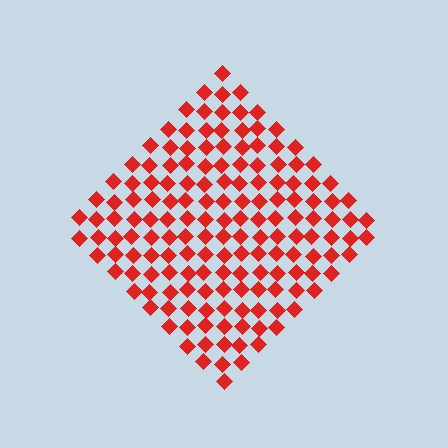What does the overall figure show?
The overall figure shows a diamond.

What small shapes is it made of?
It is made of small diamonds.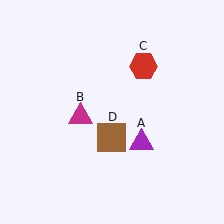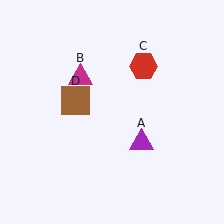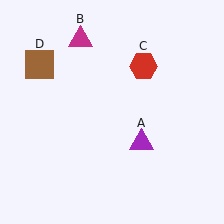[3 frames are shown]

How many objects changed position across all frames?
2 objects changed position: magenta triangle (object B), brown square (object D).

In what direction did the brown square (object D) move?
The brown square (object D) moved up and to the left.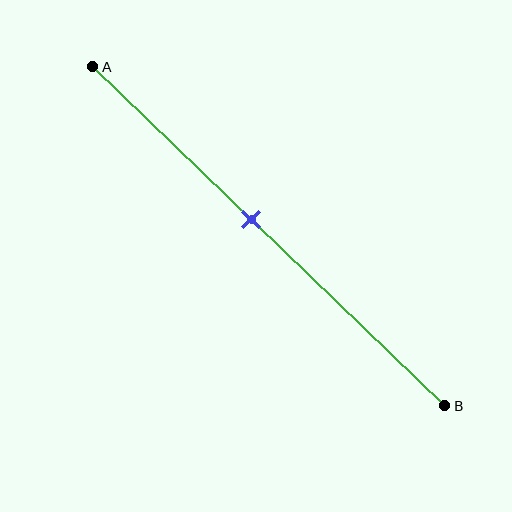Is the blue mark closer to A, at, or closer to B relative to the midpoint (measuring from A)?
The blue mark is closer to point A than the midpoint of segment AB.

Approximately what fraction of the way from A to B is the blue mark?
The blue mark is approximately 45% of the way from A to B.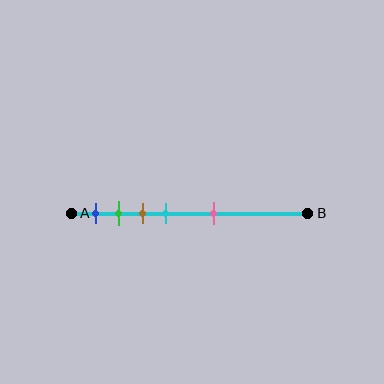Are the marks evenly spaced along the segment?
No, the marks are not evenly spaced.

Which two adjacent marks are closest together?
The green and brown marks are the closest adjacent pair.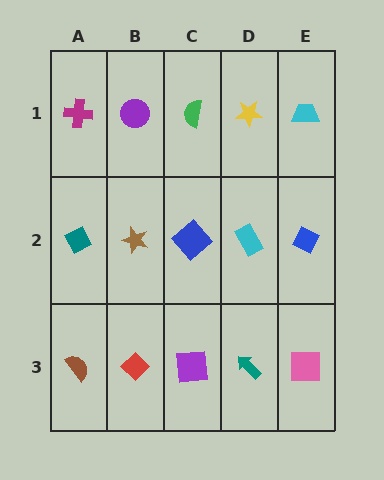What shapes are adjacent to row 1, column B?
A brown star (row 2, column B), a magenta cross (row 1, column A), a green semicircle (row 1, column C).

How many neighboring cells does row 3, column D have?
3.